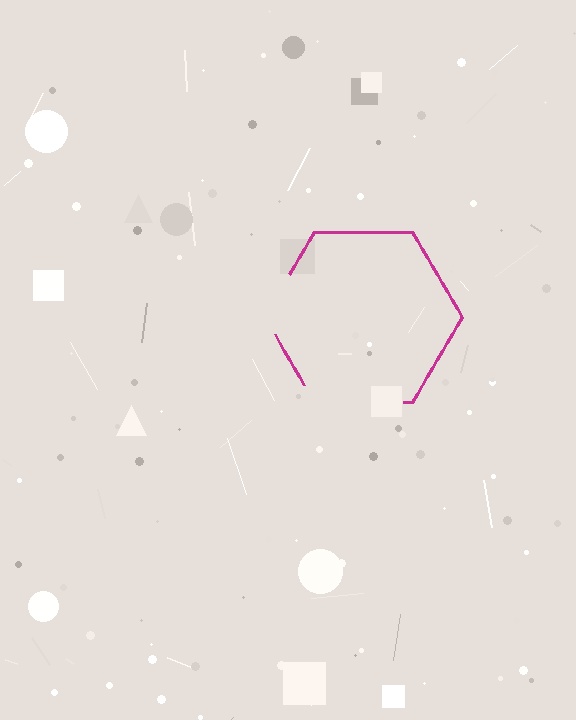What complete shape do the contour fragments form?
The contour fragments form a hexagon.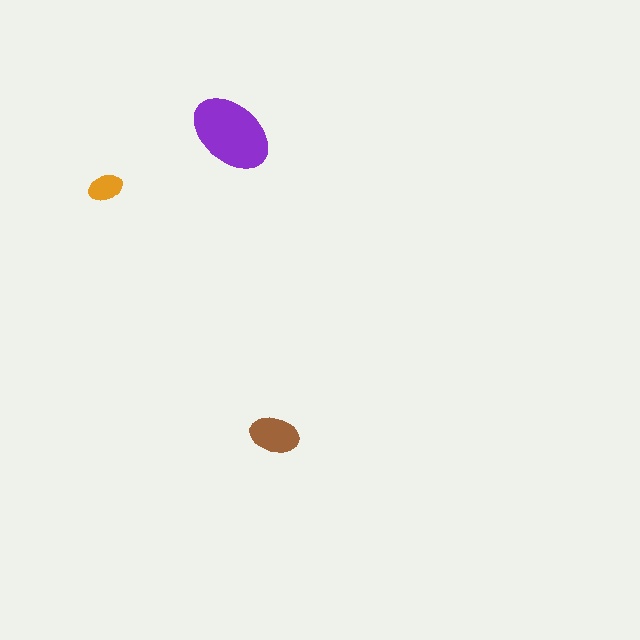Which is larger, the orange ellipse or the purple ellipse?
The purple one.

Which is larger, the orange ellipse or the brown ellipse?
The brown one.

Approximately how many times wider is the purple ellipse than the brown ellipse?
About 1.5 times wider.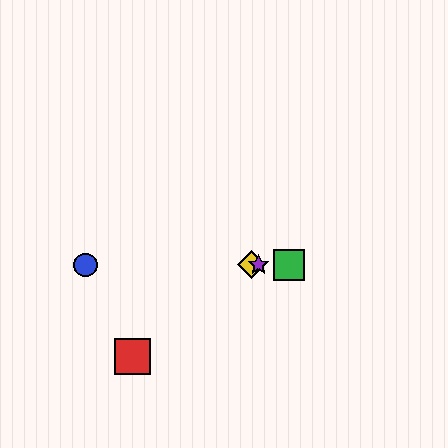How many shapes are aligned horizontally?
4 shapes (the blue circle, the green square, the yellow diamond, the purple star) are aligned horizontally.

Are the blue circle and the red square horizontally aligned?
No, the blue circle is at y≈265 and the red square is at y≈357.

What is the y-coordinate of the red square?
The red square is at y≈357.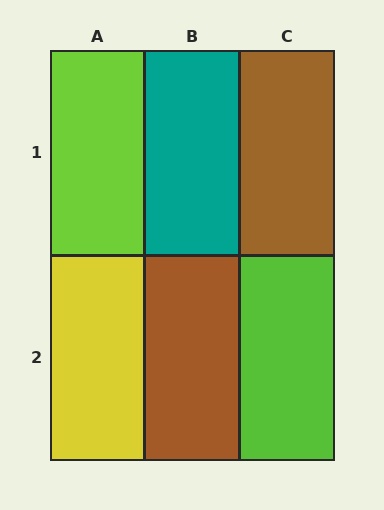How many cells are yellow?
1 cell is yellow.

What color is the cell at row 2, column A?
Yellow.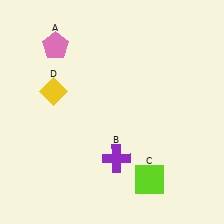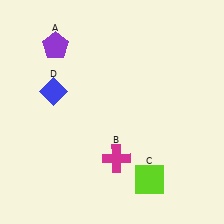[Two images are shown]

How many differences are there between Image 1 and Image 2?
There are 3 differences between the two images.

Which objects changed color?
A changed from pink to purple. B changed from purple to magenta. D changed from yellow to blue.